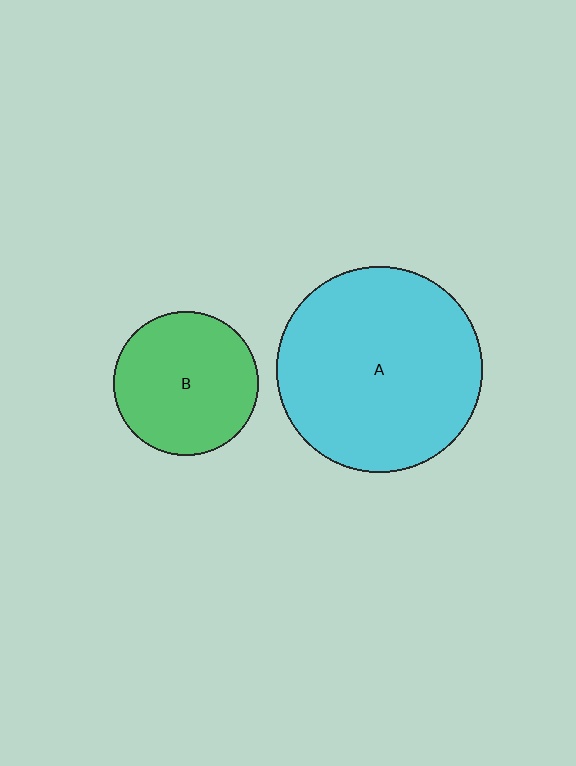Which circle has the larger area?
Circle A (cyan).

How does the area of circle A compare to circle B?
Approximately 2.0 times.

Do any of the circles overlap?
No, none of the circles overlap.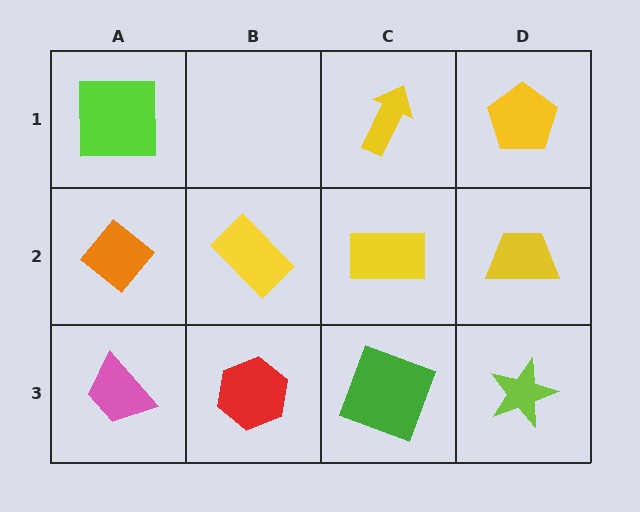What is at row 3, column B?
A red hexagon.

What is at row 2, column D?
A yellow trapezoid.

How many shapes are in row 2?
4 shapes.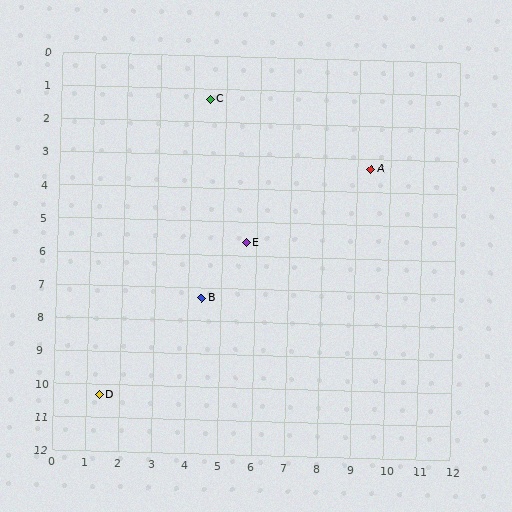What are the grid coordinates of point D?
Point D is at approximately (1.4, 10.3).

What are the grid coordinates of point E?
Point E is at approximately (5.7, 5.6).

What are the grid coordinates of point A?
Point A is at approximately (9.4, 3.3).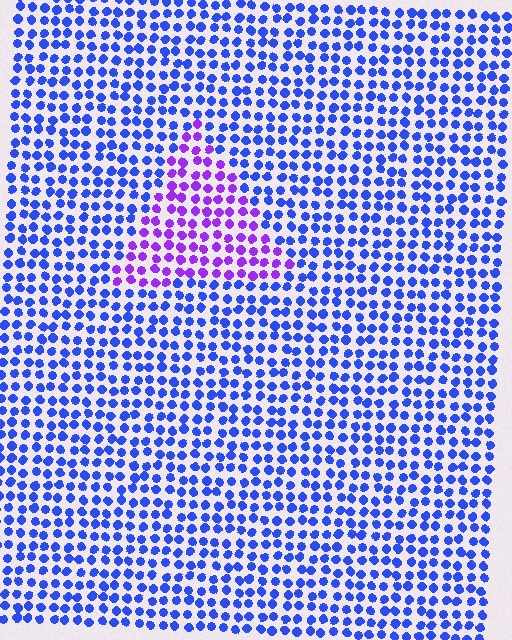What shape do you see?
I see a triangle.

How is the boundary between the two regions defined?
The boundary is defined purely by a slight shift in hue (about 45 degrees). Spacing, size, and orientation are identical on both sides.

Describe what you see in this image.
The image is filled with small blue elements in a uniform arrangement. A triangle-shaped region is visible where the elements are tinted to a slightly different hue, forming a subtle color boundary.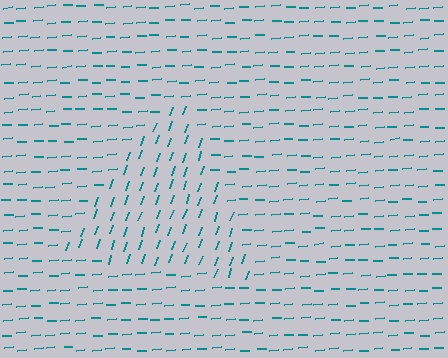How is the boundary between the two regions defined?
The boundary is defined purely by a change in line orientation (approximately 67 degrees difference). All lines are the same color and thickness.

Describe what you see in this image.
The image is filled with small teal line segments. A triangle region in the image has lines oriented differently from the surrounding lines, creating a visible texture boundary.